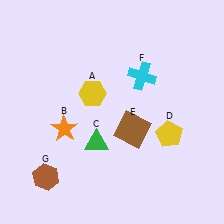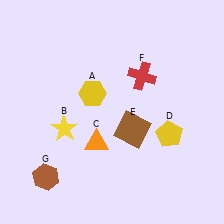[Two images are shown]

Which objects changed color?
B changed from orange to yellow. C changed from green to orange. F changed from cyan to red.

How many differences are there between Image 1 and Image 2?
There are 3 differences between the two images.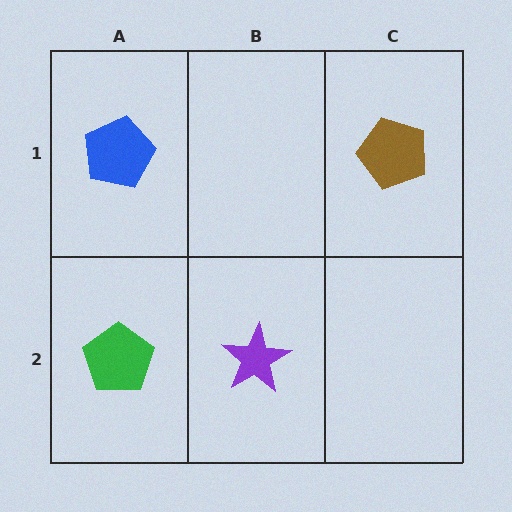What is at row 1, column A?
A blue pentagon.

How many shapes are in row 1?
2 shapes.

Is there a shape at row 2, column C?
No, that cell is empty.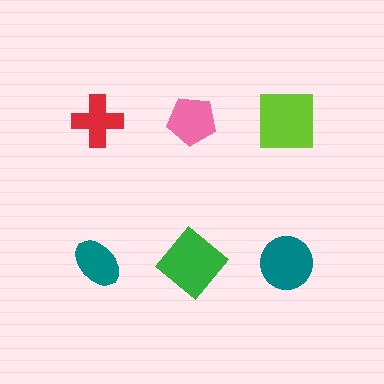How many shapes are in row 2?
3 shapes.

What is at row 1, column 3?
A lime square.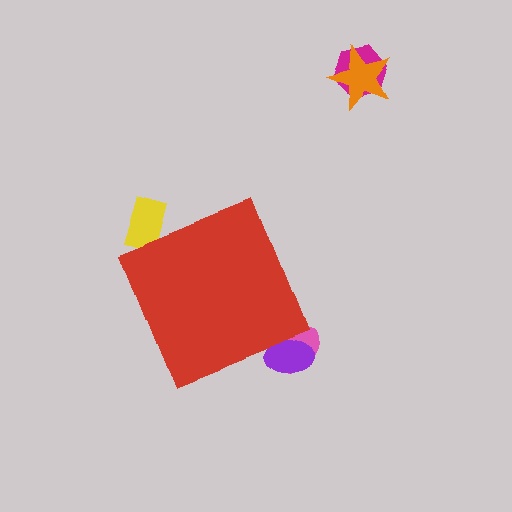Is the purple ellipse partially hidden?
Yes, the purple ellipse is partially hidden behind the red diamond.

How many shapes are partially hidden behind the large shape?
3 shapes are partially hidden.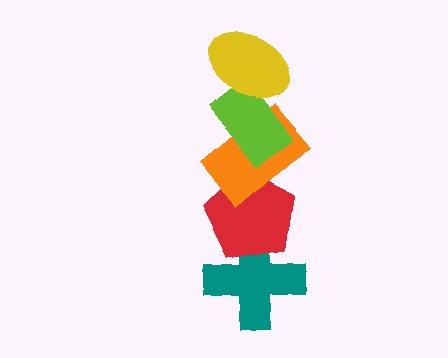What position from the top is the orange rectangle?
The orange rectangle is 3rd from the top.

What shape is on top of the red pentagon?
The orange rectangle is on top of the red pentagon.